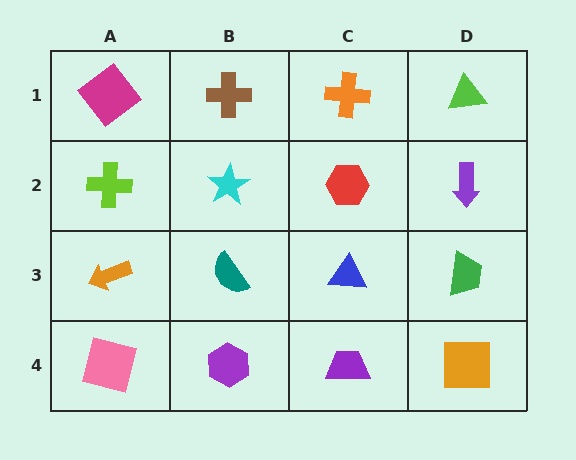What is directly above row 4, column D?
A green trapezoid.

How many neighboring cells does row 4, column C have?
3.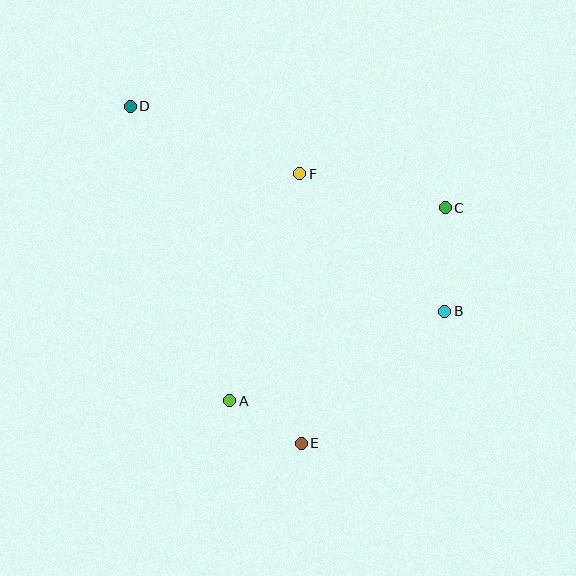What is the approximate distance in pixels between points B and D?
The distance between B and D is approximately 376 pixels.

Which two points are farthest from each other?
Points D and E are farthest from each other.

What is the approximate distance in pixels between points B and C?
The distance between B and C is approximately 104 pixels.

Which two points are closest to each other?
Points A and E are closest to each other.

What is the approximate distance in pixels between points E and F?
The distance between E and F is approximately 269 pixels.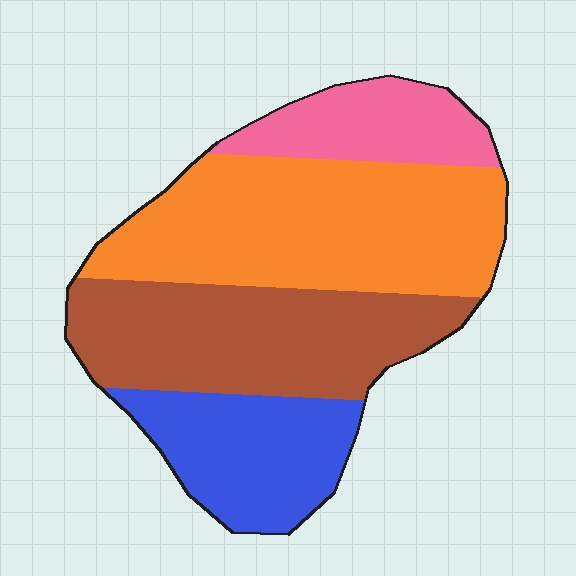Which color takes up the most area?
Orange, at roughly 40%.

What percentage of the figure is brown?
Brown takes up about one third (1/3) of the figure.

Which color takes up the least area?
Pink, at roughly 15%.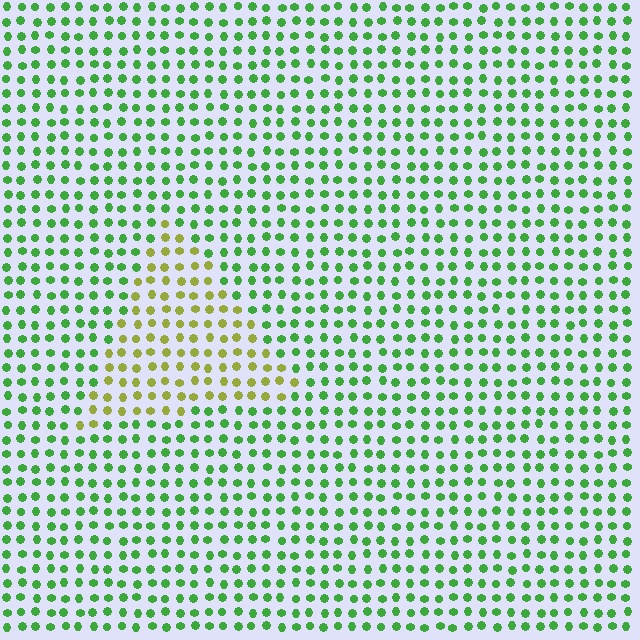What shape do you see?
I see a triangle.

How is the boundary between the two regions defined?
The boundary is defined purely by a slight shift in hue (about 49 degrees). Spacing, size, and orientation are identical on both sides.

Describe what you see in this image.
The image is filled with small green elements in a uniform arrangement. A triangle-shaped region is visible where the elements are tinted to a slightly different hue, forming a subtle color boundary.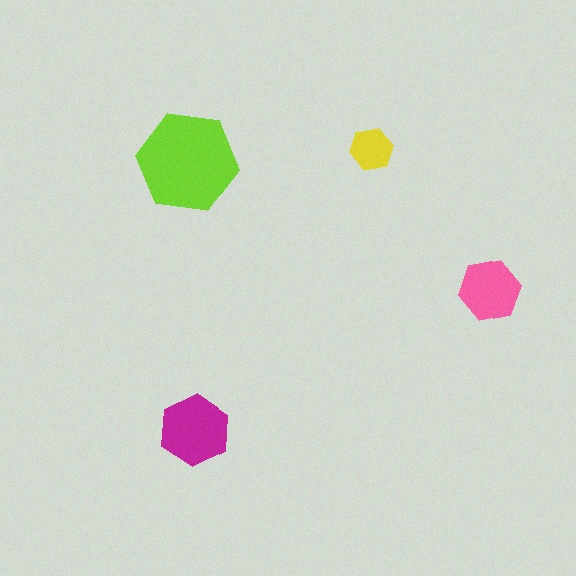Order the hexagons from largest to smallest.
the lime one, the magenta one, the pink one, the yellow one.